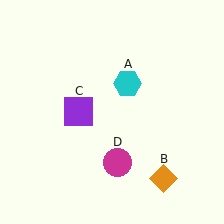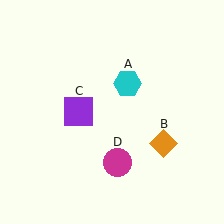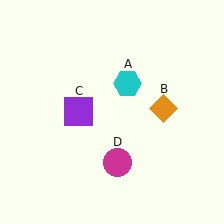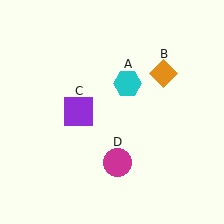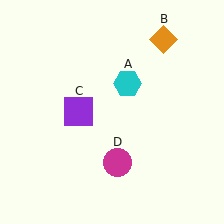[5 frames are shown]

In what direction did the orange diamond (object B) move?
The orange diamond (object B) moved up.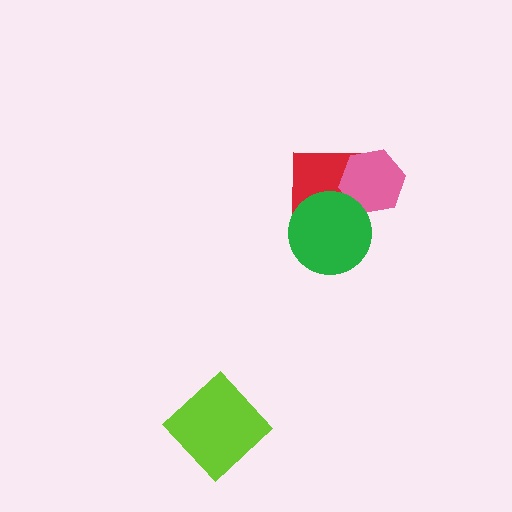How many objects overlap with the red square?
2 objects overlap with the red square.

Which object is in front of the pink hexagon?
The green circle is in front of the pink hexagon.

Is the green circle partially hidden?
No, no other shape covers it.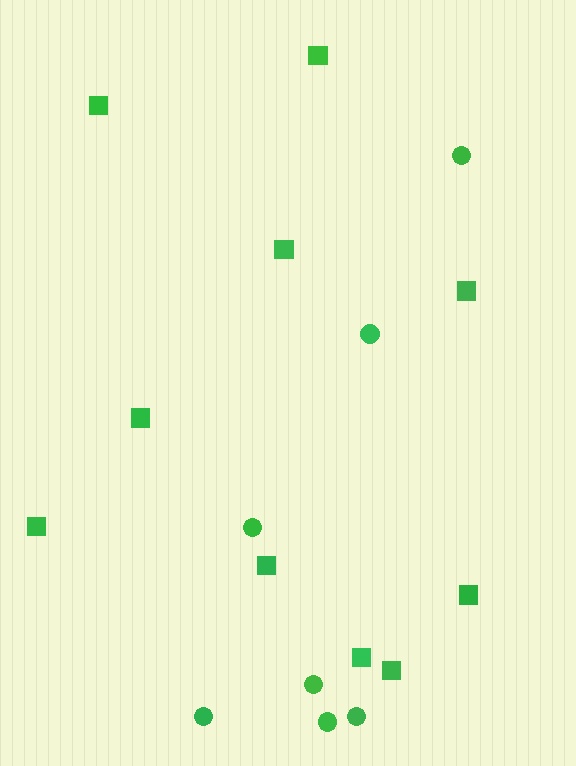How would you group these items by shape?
There are 2 groups: one group of squares (10) and one group of circles (7).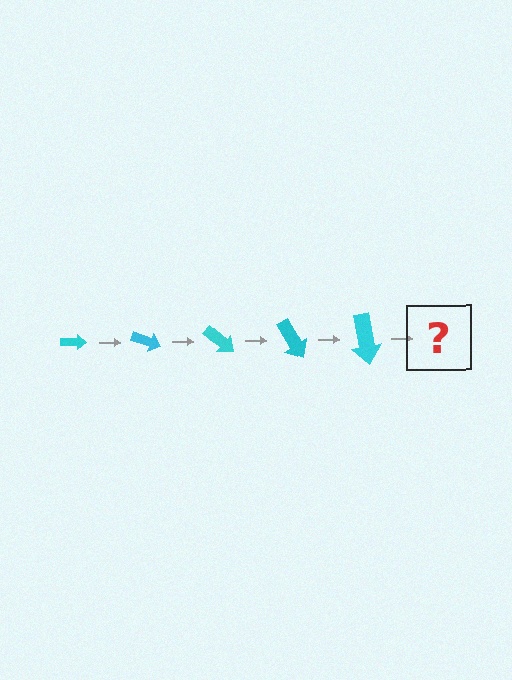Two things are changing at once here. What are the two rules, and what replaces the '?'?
The two rules are that the arrow grows larger each step and it rotates 20 degrees each step. The '?' should be an arrow, larger than the previous one and rotated 100 degrees from the start.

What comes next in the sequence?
The next element should be an arrow, larger than the previous one and rotated 100 degrees from the start.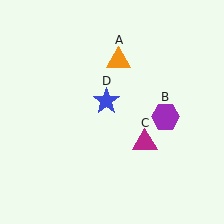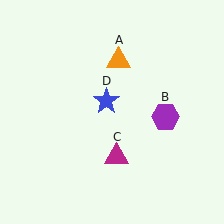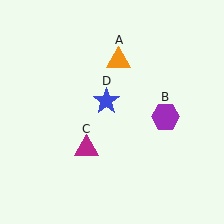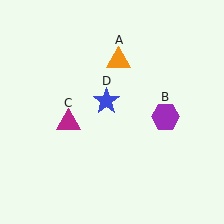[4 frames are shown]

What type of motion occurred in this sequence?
The magenta triangle (object C) rotated clockwise around the center of the scene.